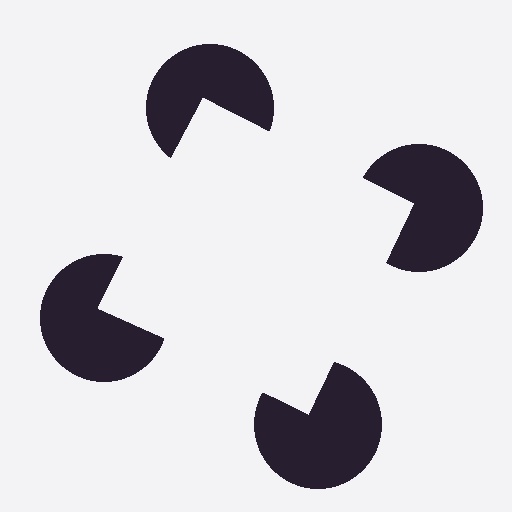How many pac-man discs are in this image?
There are 4 — one at each vertex of the illusory square.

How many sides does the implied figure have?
4 sides.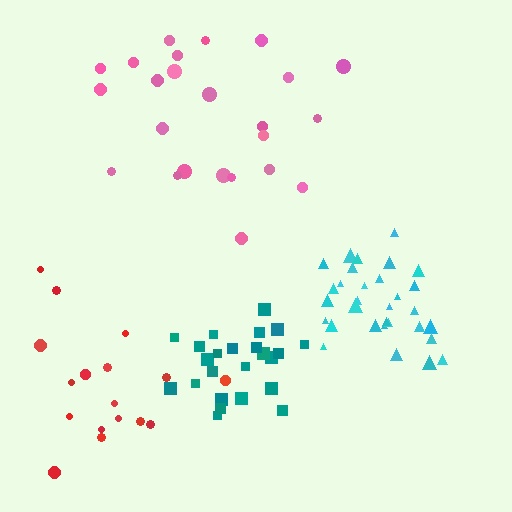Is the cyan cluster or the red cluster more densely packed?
Cyan.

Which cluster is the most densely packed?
Cyan.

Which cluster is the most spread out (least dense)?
Pink.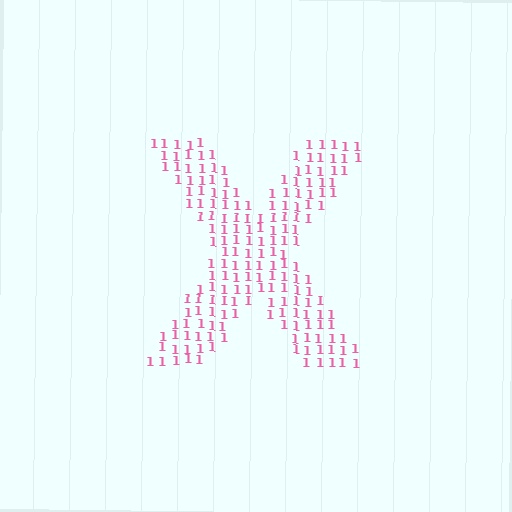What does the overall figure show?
The overall figure shows the letter X.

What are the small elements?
The small elements are digit 1's.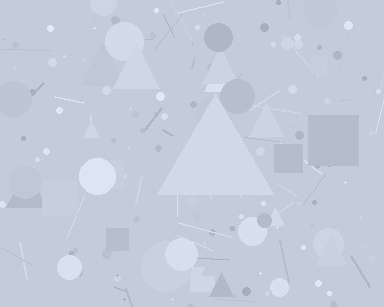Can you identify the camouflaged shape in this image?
The camouflaged shape is a triangle.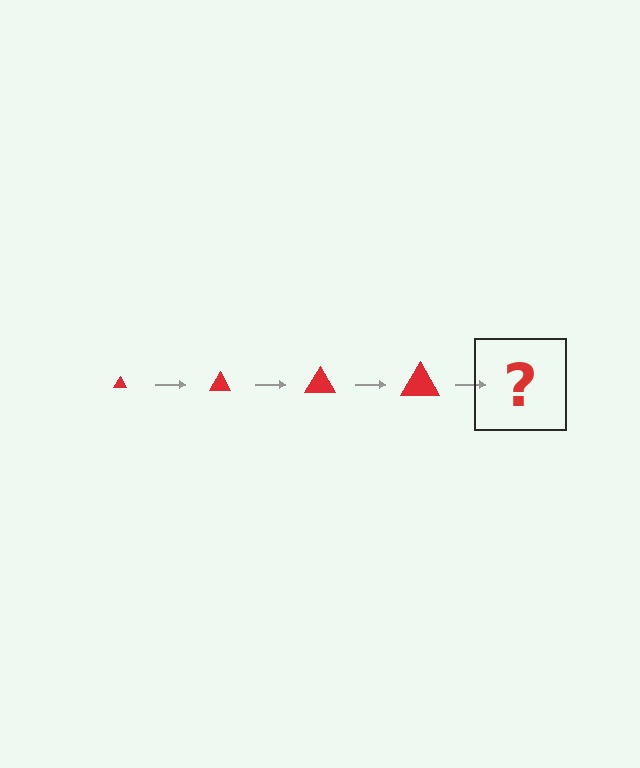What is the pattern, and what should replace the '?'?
The pattern is that the triangle gets progressively larger each step. The '?' should be a red triangle, larger than the previous one.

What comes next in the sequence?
The next element should be a red triangle, larger than the previous one.